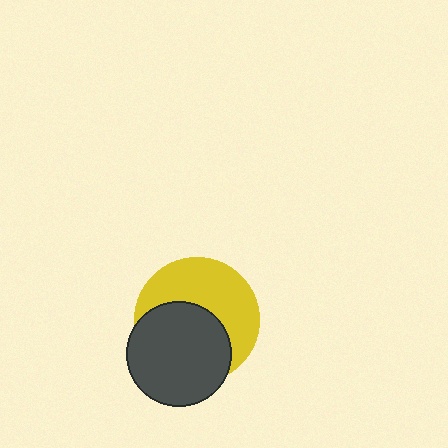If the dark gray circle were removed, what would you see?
You would see the complete yellow circle.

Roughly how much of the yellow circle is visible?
About half of it is visible (roughly 51%).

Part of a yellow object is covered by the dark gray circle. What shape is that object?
It is a circle.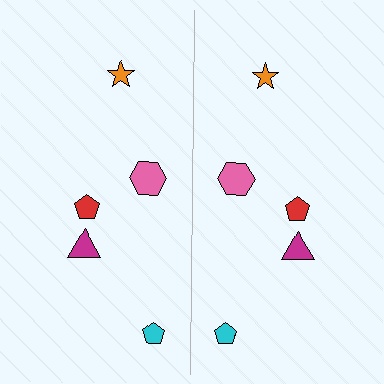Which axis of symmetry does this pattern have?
The pattern has a vertical axis of symmetry running through the center of the image.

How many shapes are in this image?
There are 10 shapes in this image.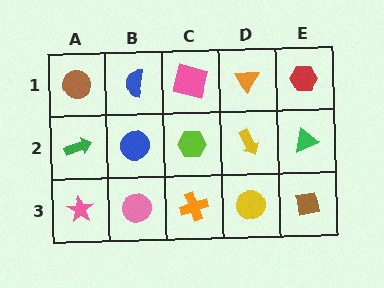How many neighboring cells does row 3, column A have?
2.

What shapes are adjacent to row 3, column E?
A green triangle (row 2, column E), a yellow circle (row 3, column D).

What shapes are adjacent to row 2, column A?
A brown circle (row 1, column A), a pink star (row 3, column A), a blue circle (row 2, column B).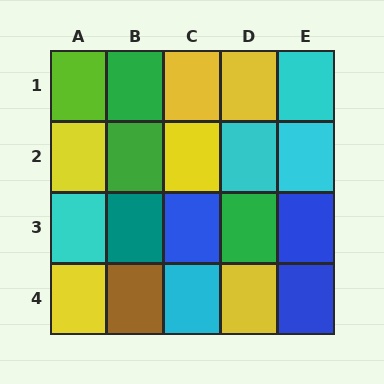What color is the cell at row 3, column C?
Blue.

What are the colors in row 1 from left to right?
Lime, green, yellow, yellow, cyan.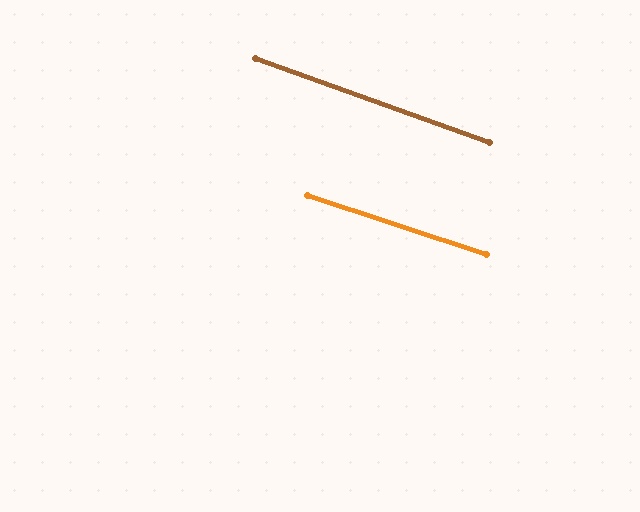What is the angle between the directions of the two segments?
Approximately 2 degrees.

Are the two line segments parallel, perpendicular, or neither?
Parallel — their directions differ by only 1.7°.